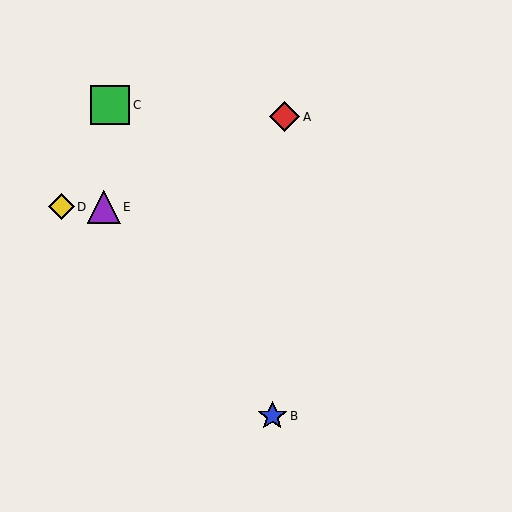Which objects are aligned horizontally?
Objects D, E are aligned horizontally.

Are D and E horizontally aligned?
Yes, both are at y≈207.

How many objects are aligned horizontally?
2 objects (D, E) are aligned horizontally.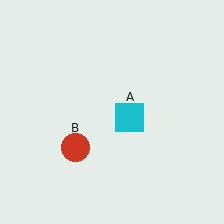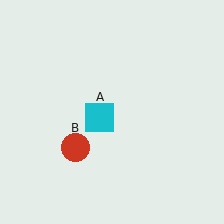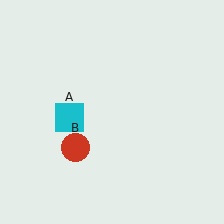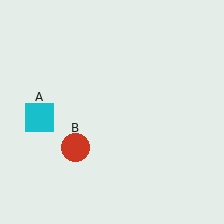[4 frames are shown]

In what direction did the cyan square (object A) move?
The cyan square (object A) moved left.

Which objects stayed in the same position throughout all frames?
Red circle (object B) remained stationary.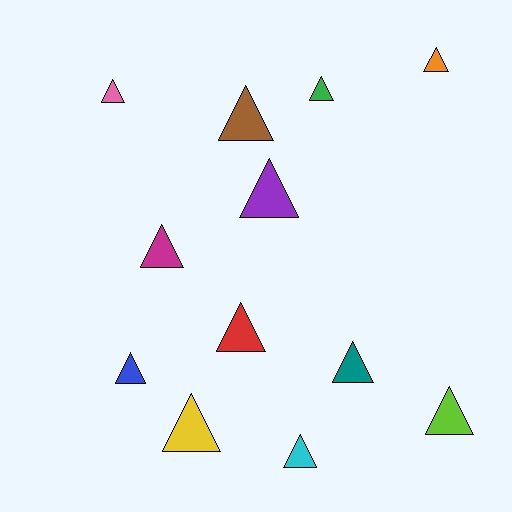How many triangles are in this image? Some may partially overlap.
There are 12 triangles.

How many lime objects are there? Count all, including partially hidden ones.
There is 1 lime object.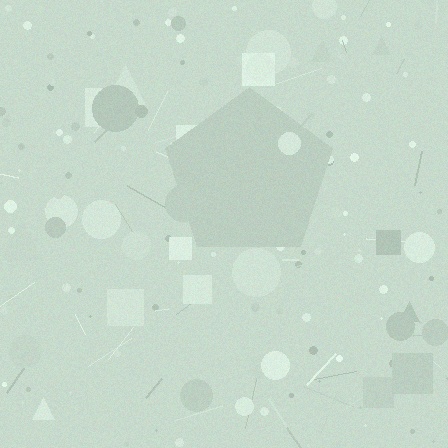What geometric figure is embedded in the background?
A pentagon is embedded in the background.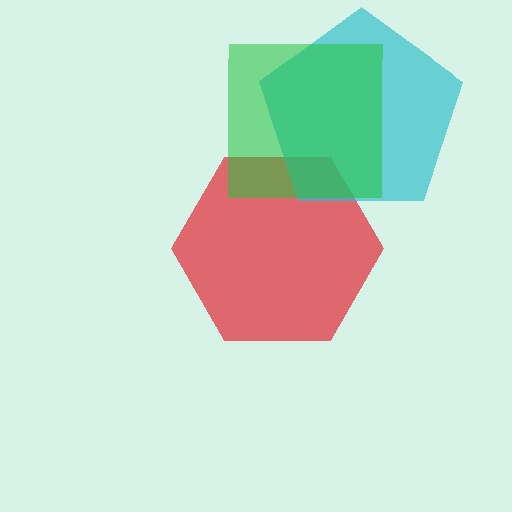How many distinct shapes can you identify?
There are 3 distinct shapes: a red hexagon, a cyan pentagon, a green square.